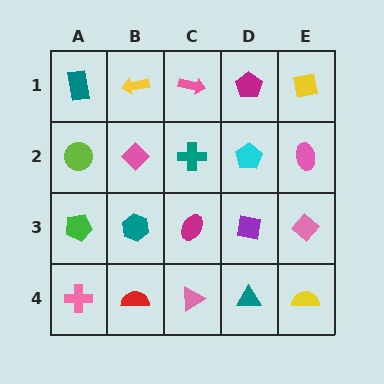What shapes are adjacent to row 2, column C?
A pink arrow (row 1, column C), a magenta ellipse (row 3, column C), a pink diamond (row 2, column B), a cyan pentagon (row 2, column D).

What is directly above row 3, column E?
A pink ellipse.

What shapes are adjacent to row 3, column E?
A pink ellipse (row 2, column E), a yellow semicircle (row 4, column E), a purple square (row 3, column D).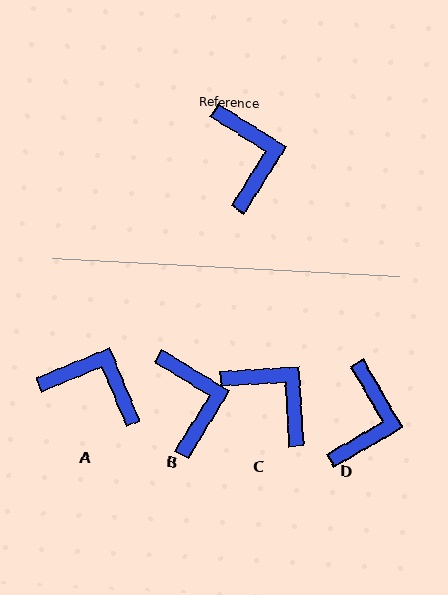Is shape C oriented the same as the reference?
No, it is off by about 35 degrees.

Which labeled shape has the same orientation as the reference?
B.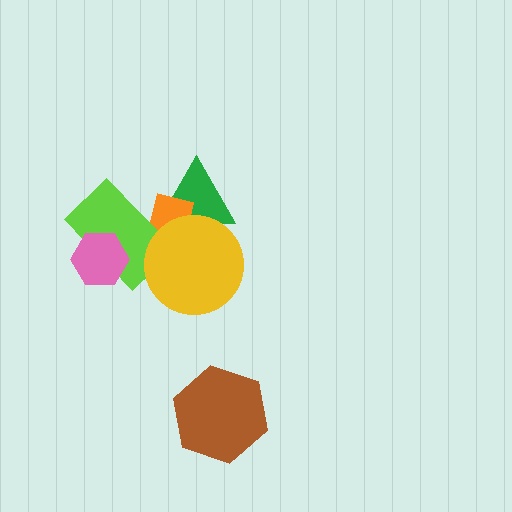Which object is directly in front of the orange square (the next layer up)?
The lime rectangle is directly in front of the orange square.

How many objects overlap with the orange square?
3 objects overlap with the orange square.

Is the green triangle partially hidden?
Yes, it is partially covered by another shape.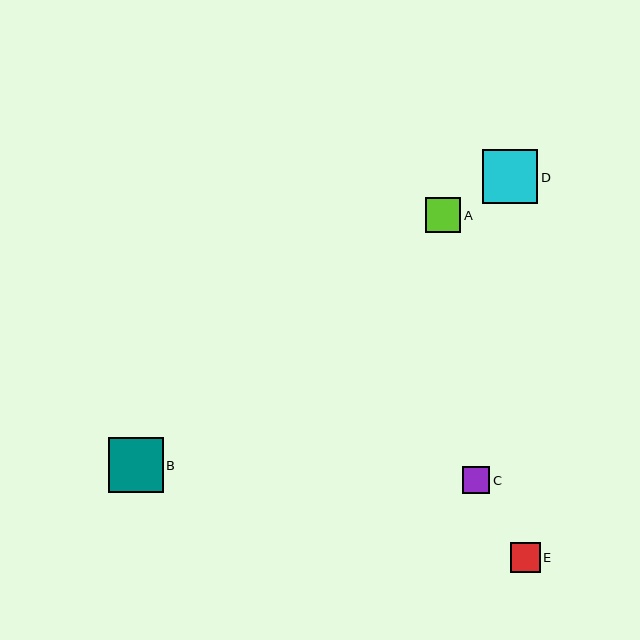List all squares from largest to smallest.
From largest to smallest: B, D, A, E, C.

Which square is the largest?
Square B is the largest with a size of approximately 55 pixels.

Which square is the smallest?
Square C is the smallest with a size of approximately 27 pixels.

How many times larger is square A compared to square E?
Square A is approximately 1.2 times the size of square E.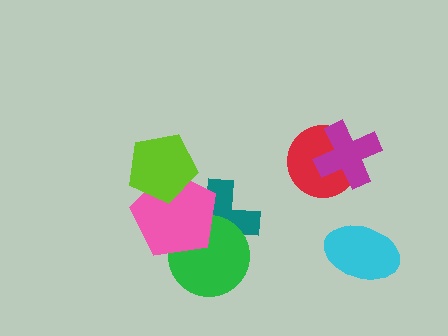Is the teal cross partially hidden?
Yes, it is partially covered by another shape.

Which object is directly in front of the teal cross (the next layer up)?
The green circle is directly in front of the teal cross.